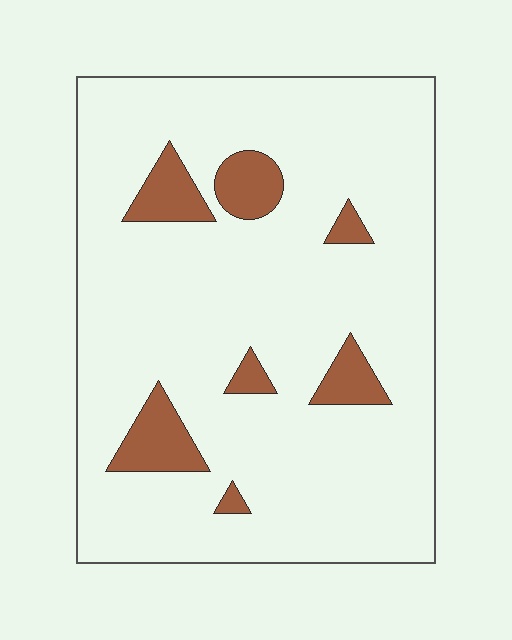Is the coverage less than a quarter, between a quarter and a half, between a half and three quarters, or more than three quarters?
Less than a quarter.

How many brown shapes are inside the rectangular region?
7.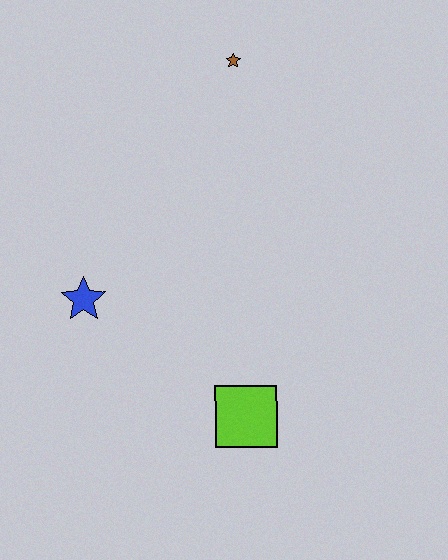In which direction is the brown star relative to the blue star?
The brown star is above the blue star.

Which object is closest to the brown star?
The blue star is closest to the brown star.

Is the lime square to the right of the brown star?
Yes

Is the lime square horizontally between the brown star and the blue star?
No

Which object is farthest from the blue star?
The brown star is farthest from the blue star.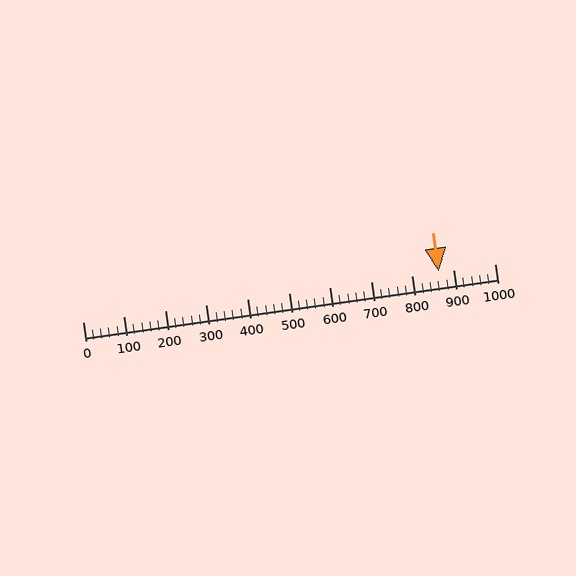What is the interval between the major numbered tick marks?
The major tick marks are spaced 100 units apart.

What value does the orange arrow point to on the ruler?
The orange arrow points to approximately 863.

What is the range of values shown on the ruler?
The ruler shows values from 0 to 1000.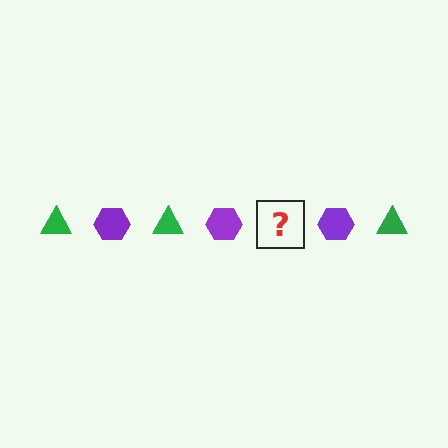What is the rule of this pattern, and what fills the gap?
The rule is that the pattern alternates between green triangle and purple hexagon. The gap should be filled with a green triangle.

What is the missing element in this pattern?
The missing element is a green triangle.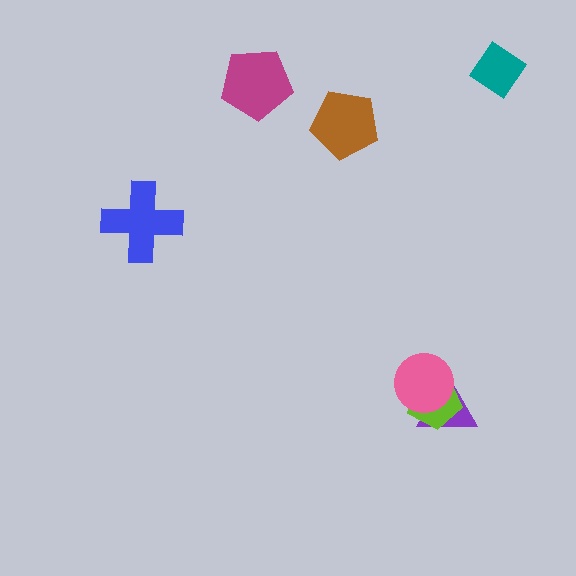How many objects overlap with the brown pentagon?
0 objects overlap with the brown pentagon.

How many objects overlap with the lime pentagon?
2 objects overlap with the lime pentagon.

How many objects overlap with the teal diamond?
0 objects overlap with the teal diamond.